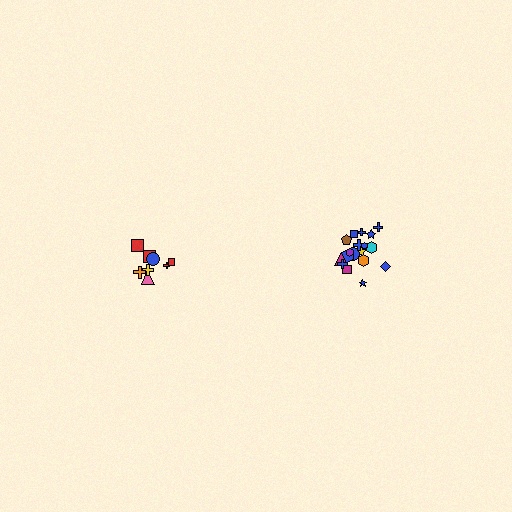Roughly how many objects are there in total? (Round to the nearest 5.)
Roughly 25 objects in total.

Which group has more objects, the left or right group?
The right group.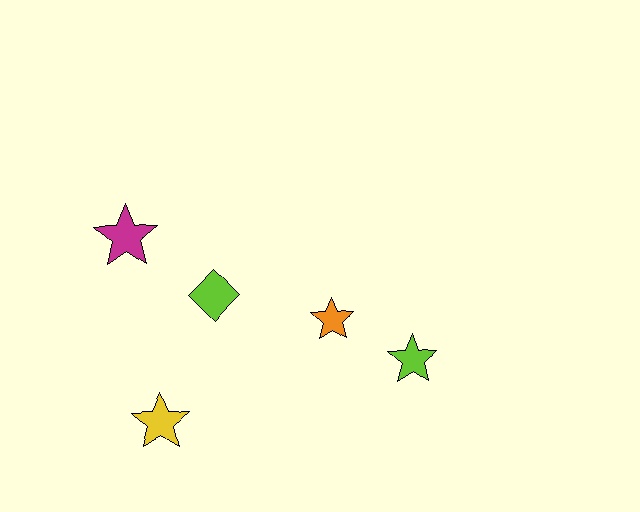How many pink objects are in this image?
There are no pink objects.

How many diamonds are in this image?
There is 1 diamond.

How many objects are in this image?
There are 5 objects.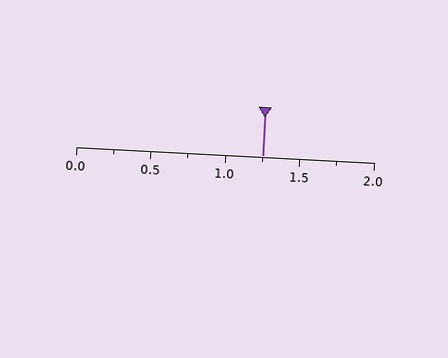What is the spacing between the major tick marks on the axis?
The major ticks are spaced 0.5 apart.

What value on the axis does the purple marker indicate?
The marker indicates approximately 1.25.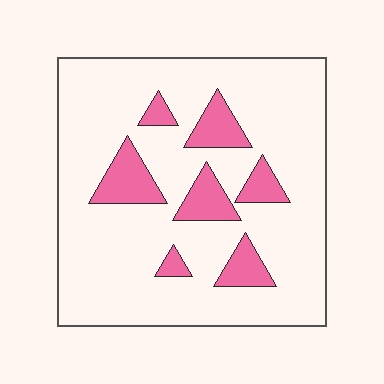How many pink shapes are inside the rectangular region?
7.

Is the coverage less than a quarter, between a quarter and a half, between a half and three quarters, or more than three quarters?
Less than a quarter.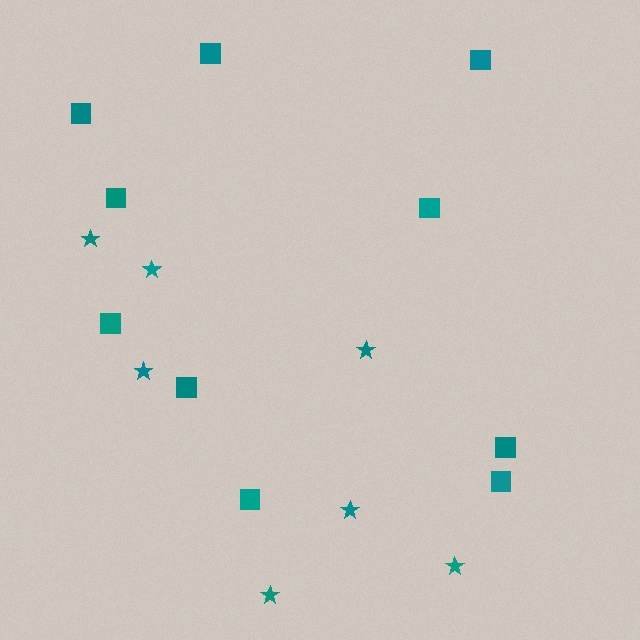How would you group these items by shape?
There are 2 groups: one group of squares (10) and one group of stars (7).